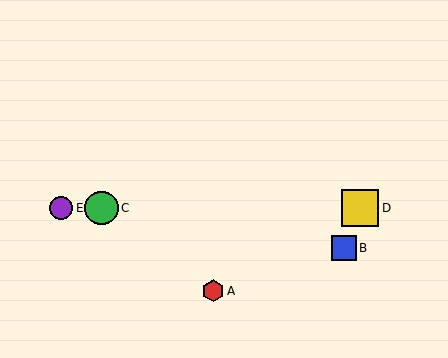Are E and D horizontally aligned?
Yes, both are at y≈208.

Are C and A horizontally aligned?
No, C is at y≈208 and A is at y≈291.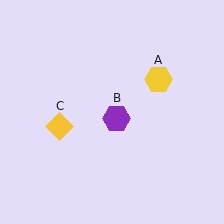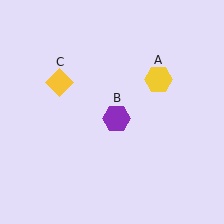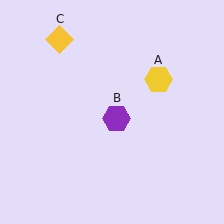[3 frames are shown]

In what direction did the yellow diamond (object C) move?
The yellow diamond (object C) moved up.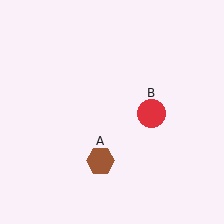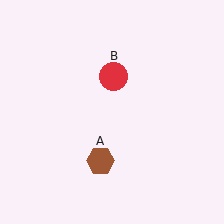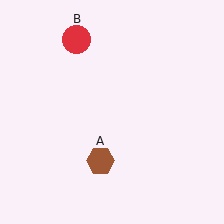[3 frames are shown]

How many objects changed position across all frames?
1 object changed position: red circle (object B).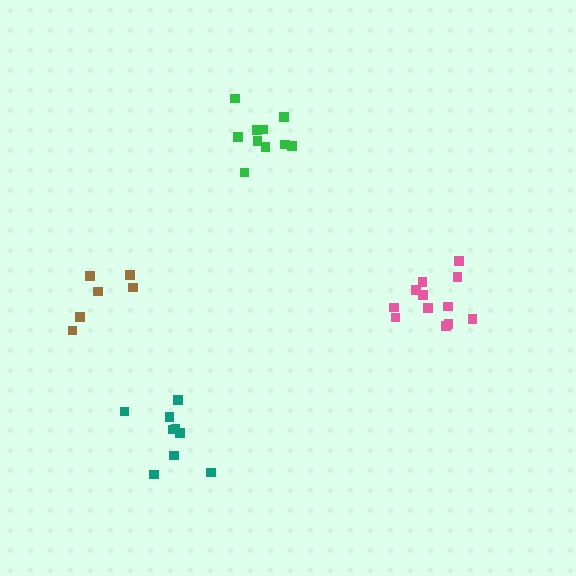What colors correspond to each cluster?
The clusters are colored: teal, pink, green, brown.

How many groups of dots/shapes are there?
There are 4 groups.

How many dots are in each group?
Group 1: 9 dots, Group 2: 12 dots, Group 3: 10 dots, Group 4: 6 dots (37 total).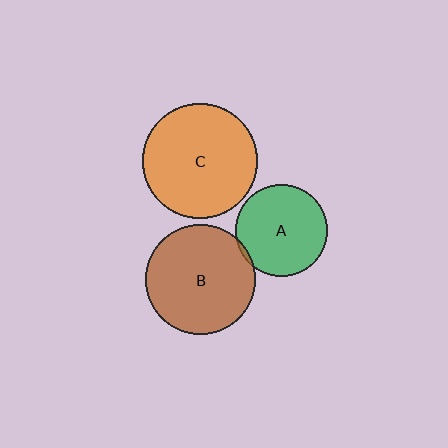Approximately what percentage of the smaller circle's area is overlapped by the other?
Approximately 5%.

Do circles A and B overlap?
Yes.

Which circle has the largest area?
Circle C (orange).